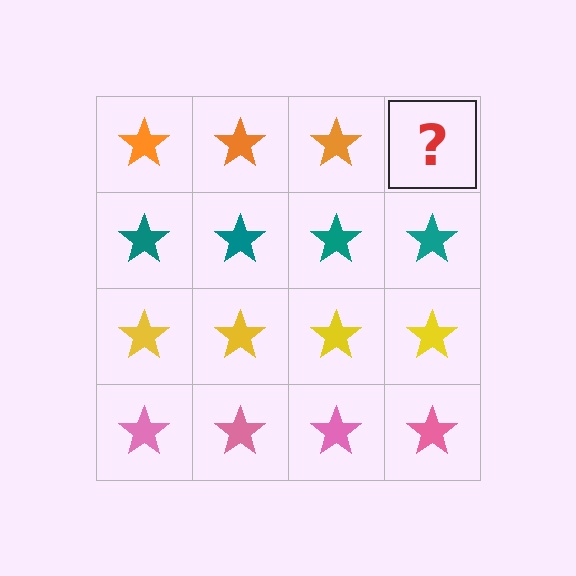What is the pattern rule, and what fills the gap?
The rule is that each row has a consistent color. The gap should be filled with an orange star.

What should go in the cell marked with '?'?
The missing cell should contain an orange star.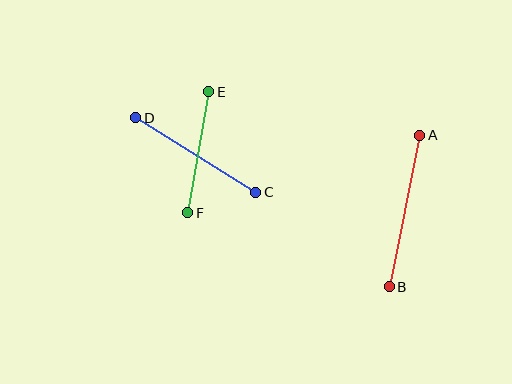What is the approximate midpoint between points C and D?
The midpoint is at approximately (196, 155) pixels.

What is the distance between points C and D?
The distance is approximately 141 pixels.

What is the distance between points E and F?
The distance is approximately 123 pixels.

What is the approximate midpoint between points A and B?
The midpoint is at approximately (404, 211) pixels.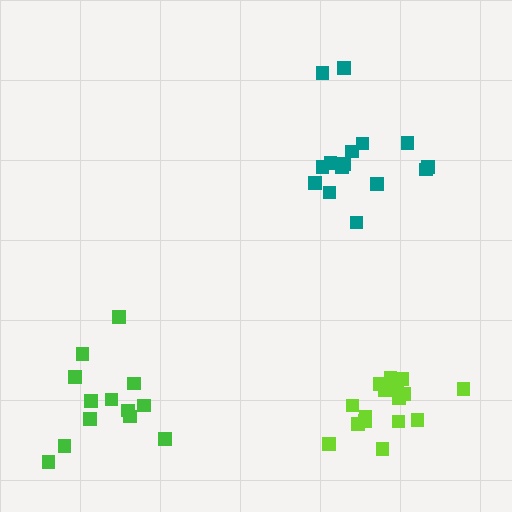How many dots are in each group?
Group 1: 15 dots, Group 2: 17 dots, Group 3: 13 dots (45 total).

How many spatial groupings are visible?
There are 3 spatial groupings.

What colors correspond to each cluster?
The clusters are colored: teal, lime, green.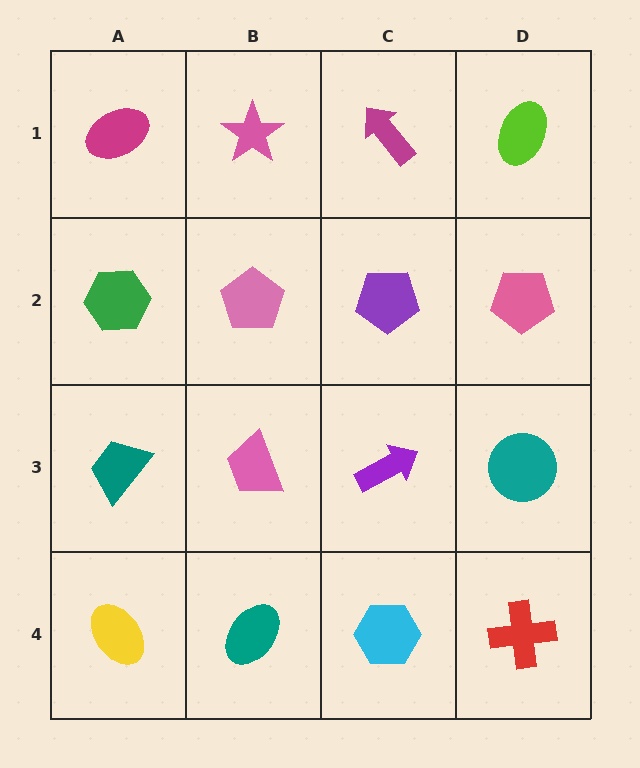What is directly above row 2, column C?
A magenta arrow.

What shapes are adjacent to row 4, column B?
A pink trapezoid (row 3, column B), a yellow ellipse (row 4, column A), a cyan hexagon (row 4, column C).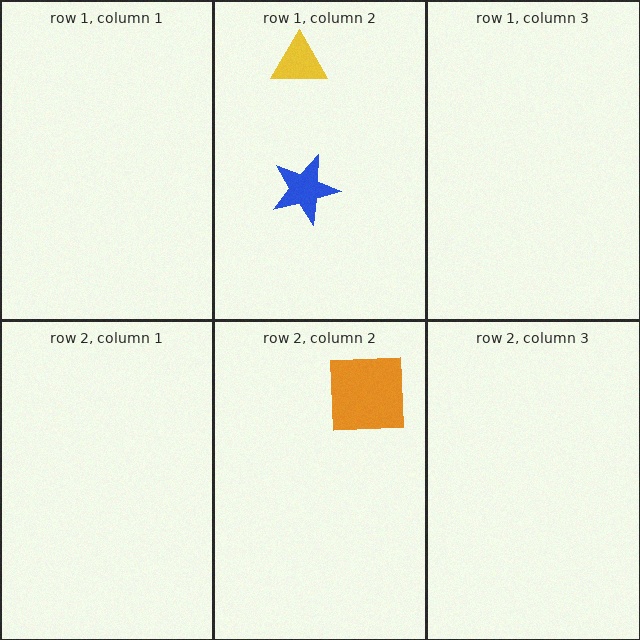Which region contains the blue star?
The row 1, column 2 region.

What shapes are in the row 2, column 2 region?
The orange square.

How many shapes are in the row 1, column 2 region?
2.